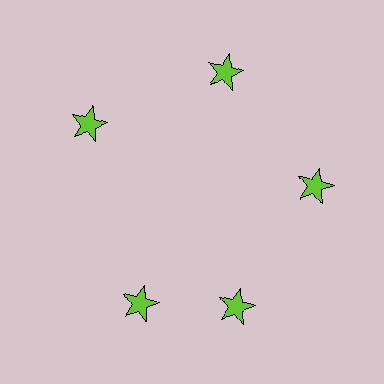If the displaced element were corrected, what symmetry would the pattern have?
It would have 5-fold rotational symmetry — the pattern would map onto itself every 72 degrees.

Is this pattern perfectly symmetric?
No. The 5 lime stars are arranged in a ring, but one element near the 8 o'clock position is rotated out of alignment along the ring, breaking the 5-fold rotational symmetry.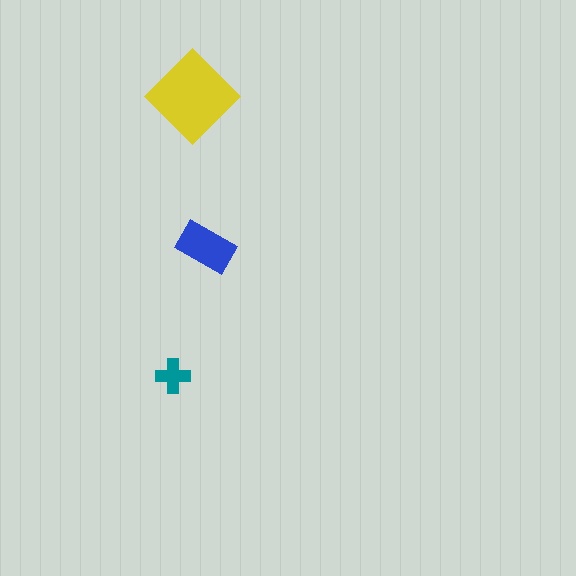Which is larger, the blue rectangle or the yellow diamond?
The yellow diamond.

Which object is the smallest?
The teal cross.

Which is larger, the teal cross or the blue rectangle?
The blue rectangle.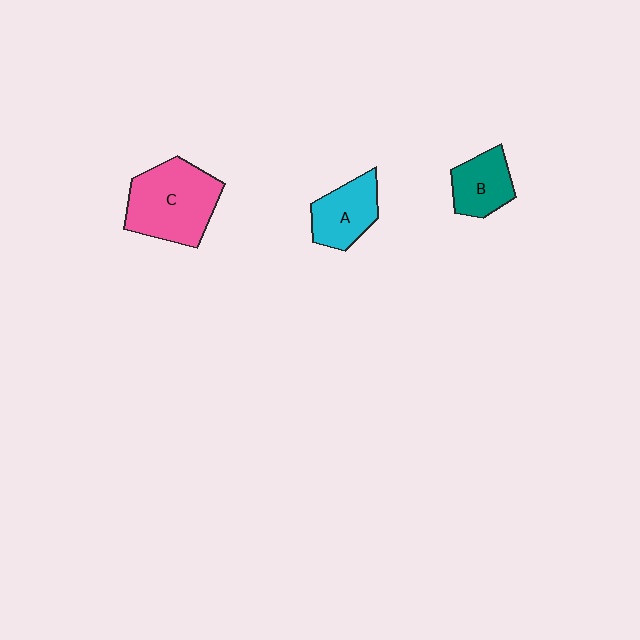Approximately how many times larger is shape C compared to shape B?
Approximately 1.9 times.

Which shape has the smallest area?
Shape B (teal).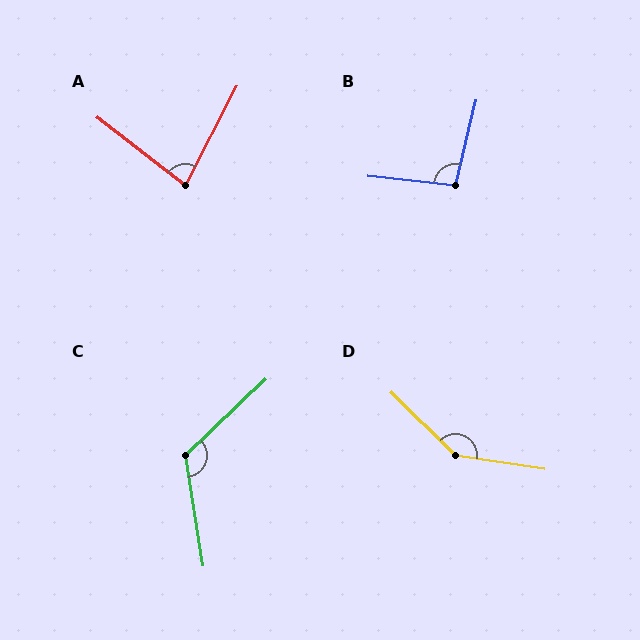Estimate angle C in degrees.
Approximately 125 degrees.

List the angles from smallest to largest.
A (80°), B (97°), C (125°), D (143°).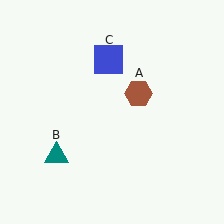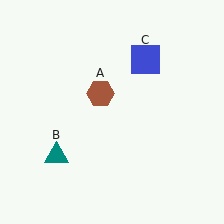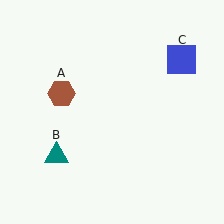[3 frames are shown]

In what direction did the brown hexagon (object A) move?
The brown hexagon (object A) moved left.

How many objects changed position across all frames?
2 objects changed position: brown hexagon (object A), blue square (object C).